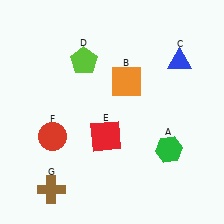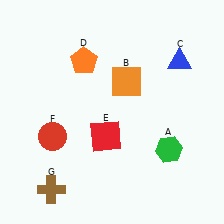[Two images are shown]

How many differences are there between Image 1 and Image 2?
There is 1 difference between the two images.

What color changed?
The pentagon (D) changed from lime in Image 1 to orange in Image 2.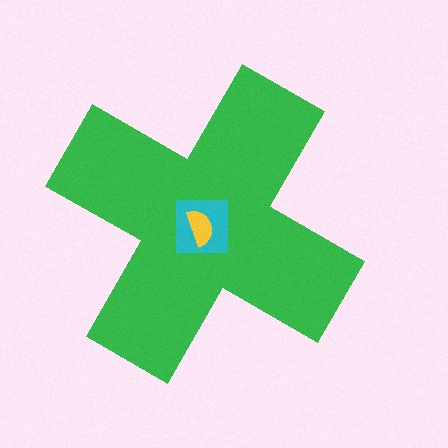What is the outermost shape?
The green cross.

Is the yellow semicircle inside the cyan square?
Yes.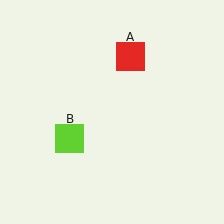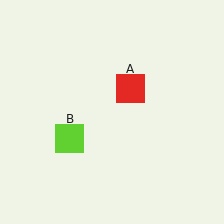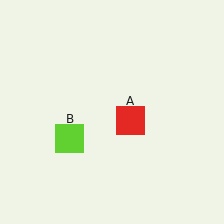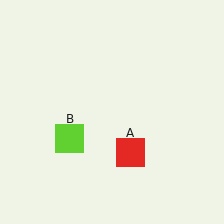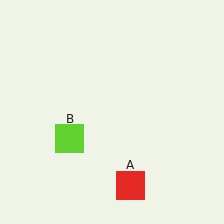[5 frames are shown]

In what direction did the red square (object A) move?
The red square (object A) moved down.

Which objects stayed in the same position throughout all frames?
Lime square (object B) remained stationary.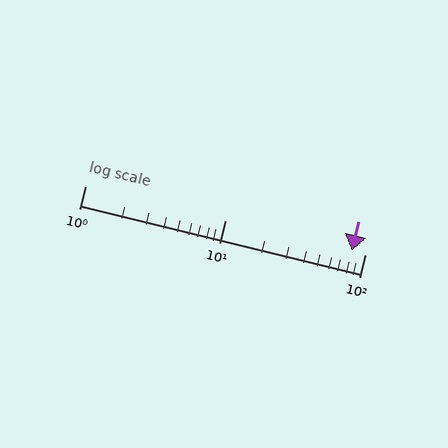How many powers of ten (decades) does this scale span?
The scale spans 2 decades, from 1 to 100.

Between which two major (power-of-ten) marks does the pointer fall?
The pointer is between 10 and 100.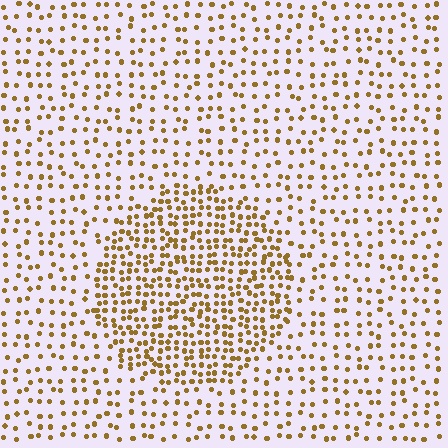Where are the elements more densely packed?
The elements are more densely packed inside the circle boundary.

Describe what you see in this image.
The image contains small brown elements arranged at two different densities. A circle-shaped region is visible where the elements are more densely packed than the surrounding area.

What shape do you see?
I see a circle.